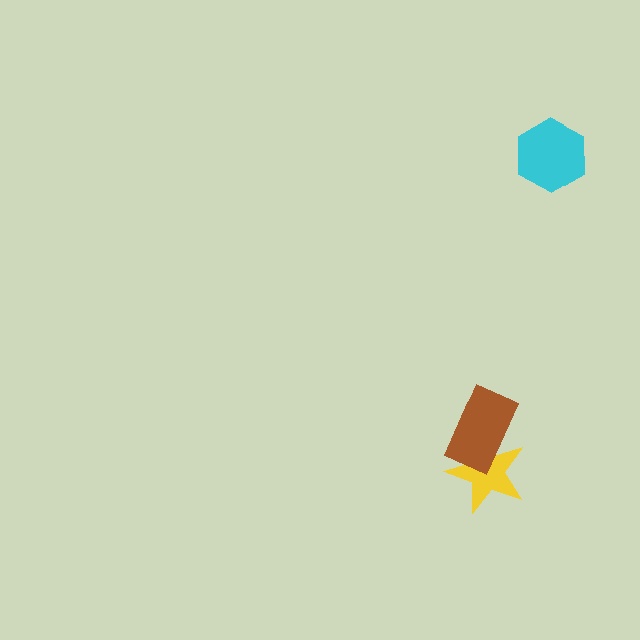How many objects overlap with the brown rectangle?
1 object overlaps with the brown rectangle.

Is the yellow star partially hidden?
Yes, it is partially covered by another shape.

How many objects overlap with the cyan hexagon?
0 objects overlap with the cyan hexagon.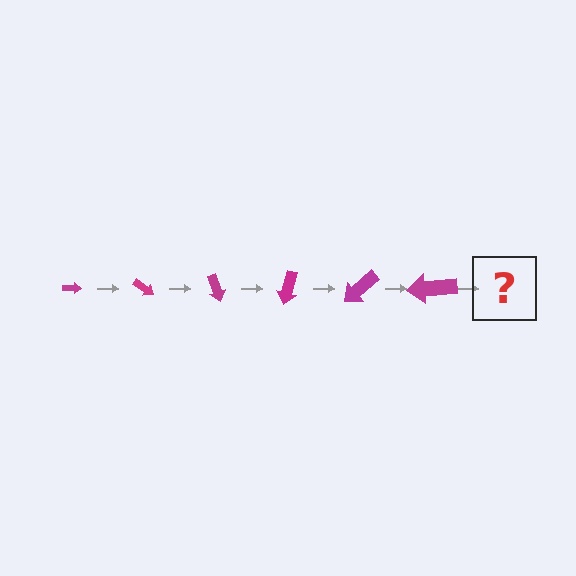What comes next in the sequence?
The next element should be an arrow, larger than the previous one and rotated 210 degrees from the start.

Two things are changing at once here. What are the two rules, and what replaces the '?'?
The two rules are that the arrow grows larger each step and it rotates 35 degrees each step. The '?' should be an arrow, larger than the previous one and rotated 210 degrees from the start.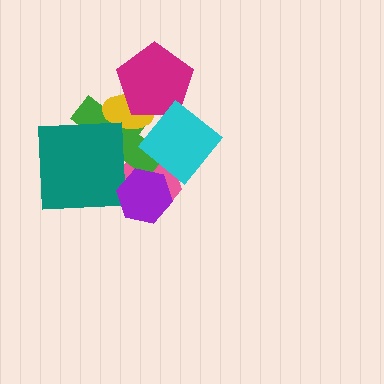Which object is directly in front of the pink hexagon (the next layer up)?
The green cross is directly in front of the pink hexagon.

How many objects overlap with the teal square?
2 objects overlap with the teal square.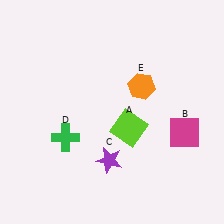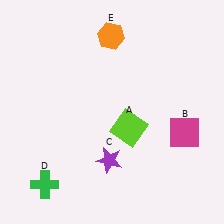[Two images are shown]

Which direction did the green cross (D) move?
The green cross (D) moved down.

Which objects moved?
The objects that moved are: the green cross (D), the orange hexagon (E).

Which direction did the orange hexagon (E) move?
The orange hexagon (E) moved up.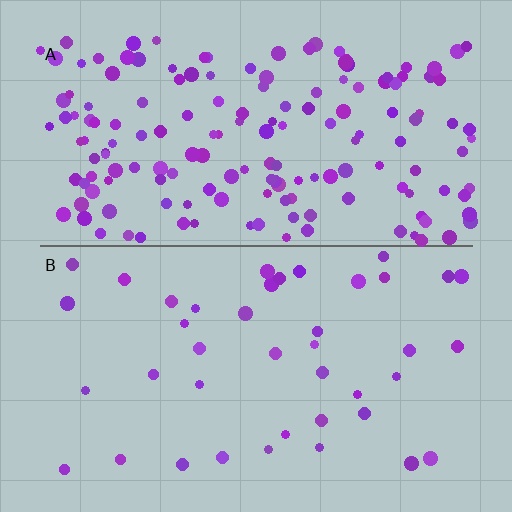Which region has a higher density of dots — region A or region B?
A (the top).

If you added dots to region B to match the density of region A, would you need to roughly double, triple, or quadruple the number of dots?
Approximately quadruple.